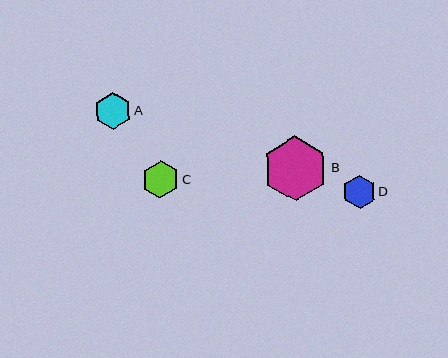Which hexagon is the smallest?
Hexagon D is the smallest with a size of approximately 33 pixels.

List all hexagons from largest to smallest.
From largest to smallest: B, C, A, D.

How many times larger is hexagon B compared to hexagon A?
Hexagon B is approximately 1.8 times the size of hexagon A.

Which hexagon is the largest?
Hexagon B is the largest with a size of approximately 65 pixels.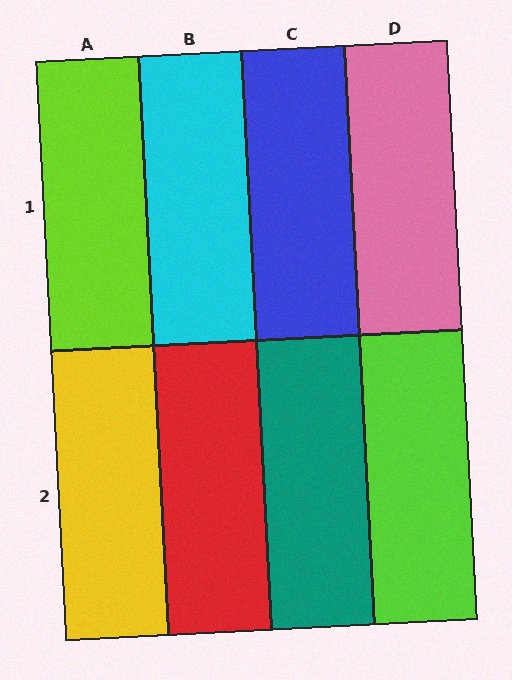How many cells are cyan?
1 cell is cyan.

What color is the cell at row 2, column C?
Teal.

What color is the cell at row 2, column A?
Yellow.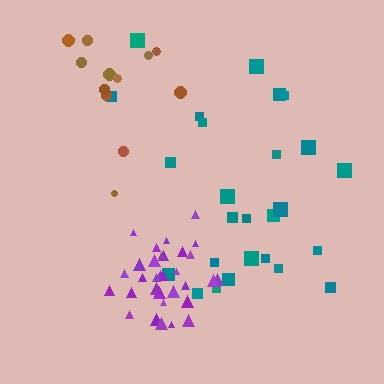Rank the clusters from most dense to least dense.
purple, brown, teal.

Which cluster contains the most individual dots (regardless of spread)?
Purple (33).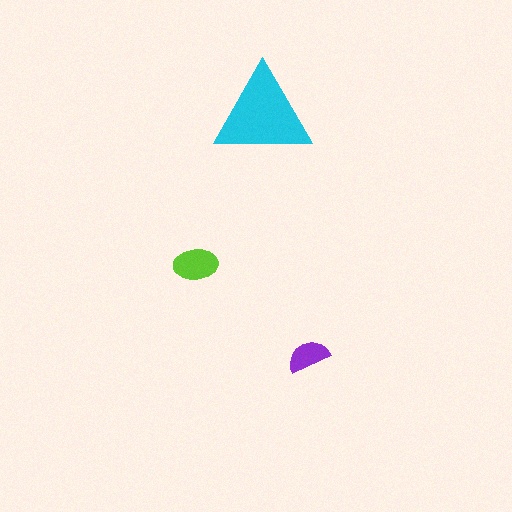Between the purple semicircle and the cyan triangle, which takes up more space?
The cyan triangle.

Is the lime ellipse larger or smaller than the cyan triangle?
Smaller.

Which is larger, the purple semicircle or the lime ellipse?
The lime ellipse.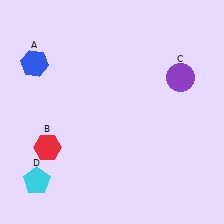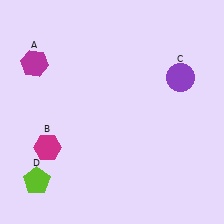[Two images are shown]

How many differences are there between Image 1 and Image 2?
There are 3 differences between the two images.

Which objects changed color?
A changed from blue to magenta. B changed from red to magenta. D changed from cyan to lime.